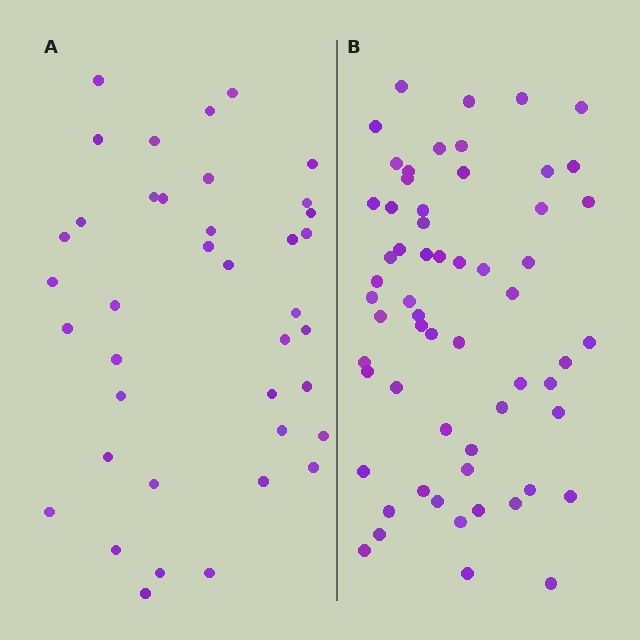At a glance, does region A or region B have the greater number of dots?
Region B (the right region) has more dots.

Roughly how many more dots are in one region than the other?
Region B has approximately 20 more dots than region A.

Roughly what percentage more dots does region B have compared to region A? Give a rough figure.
About 55% more.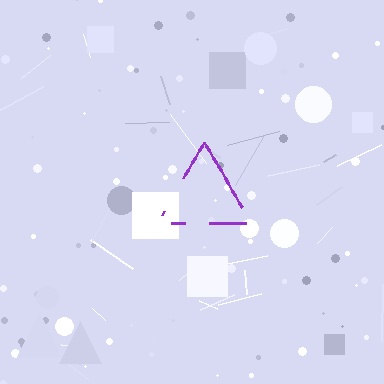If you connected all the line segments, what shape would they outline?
They would outline a triangle.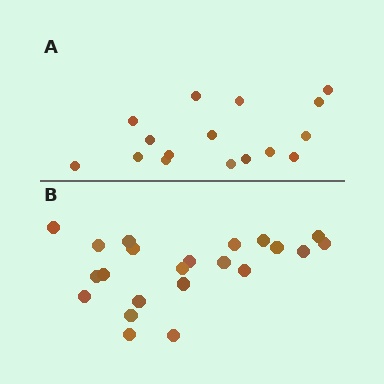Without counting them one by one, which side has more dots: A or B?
Region B (the bottom region) has more dots.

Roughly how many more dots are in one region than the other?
Region B has about 6 more dots than region A.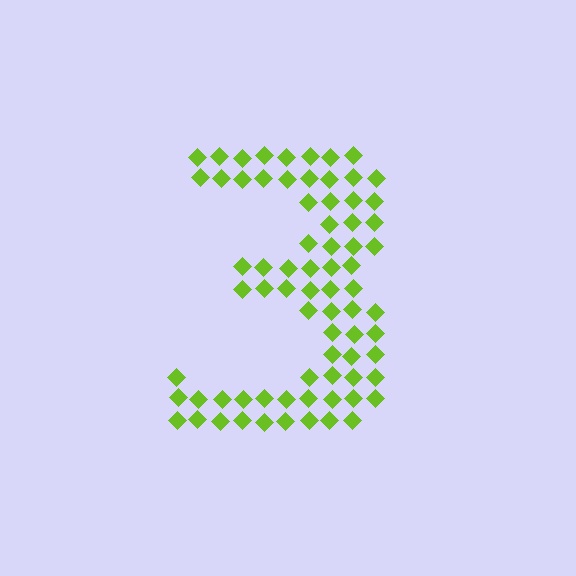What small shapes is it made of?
It is made of small diamonds.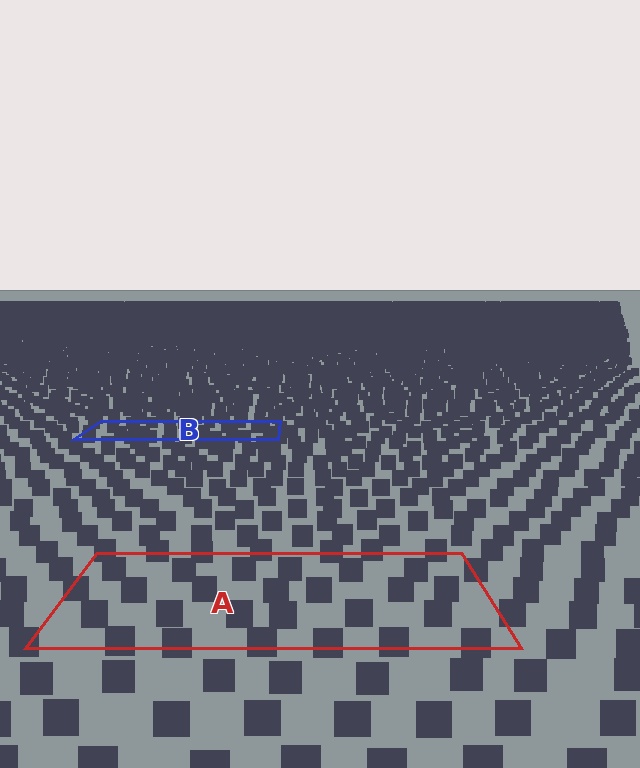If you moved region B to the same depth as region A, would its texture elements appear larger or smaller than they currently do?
They would appear larger. At a closer depth, the same texture elements are projected at a bigger on-screen size.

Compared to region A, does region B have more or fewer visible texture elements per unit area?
Region B has more texture elements per unit area — they are packed more densely because it is farther away.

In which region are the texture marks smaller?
The texture marks are smaller in region B, because it is farther away.